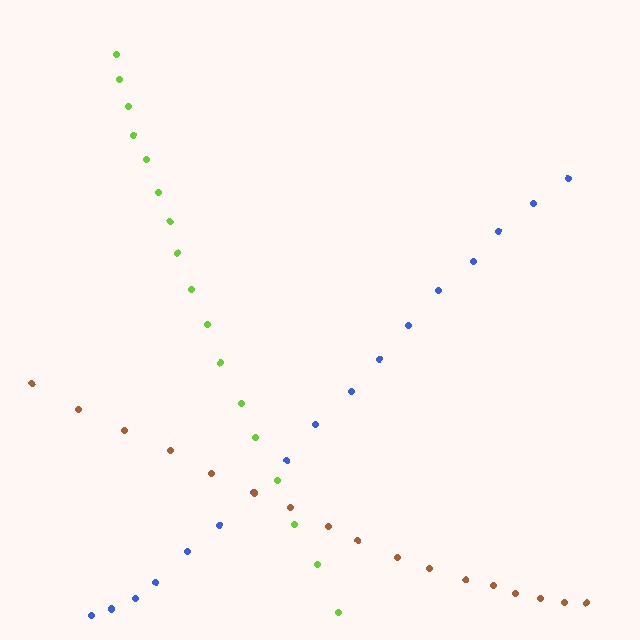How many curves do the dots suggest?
There are 3 distinct paths.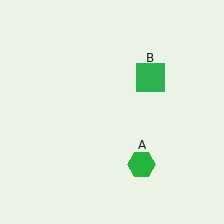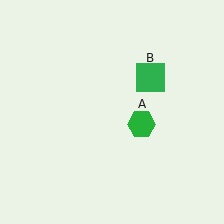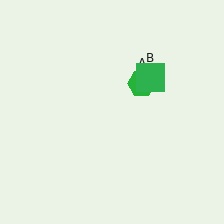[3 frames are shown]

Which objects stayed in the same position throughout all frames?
Green square (object B) remained stationary.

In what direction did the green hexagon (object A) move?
The green hexagon (object A) moved up.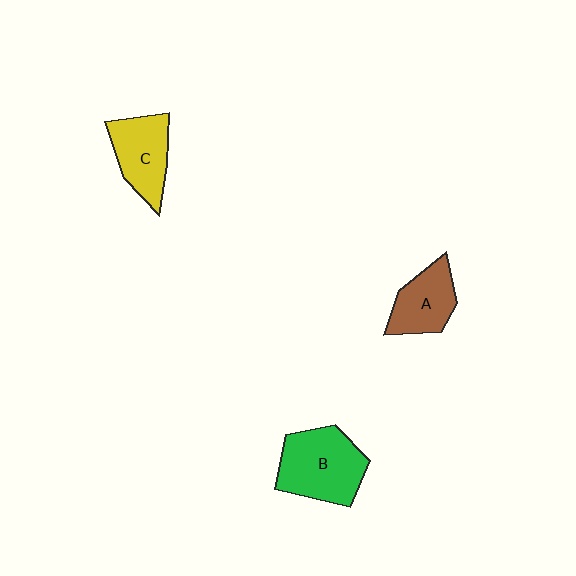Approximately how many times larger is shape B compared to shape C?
Approximately 1.3 times.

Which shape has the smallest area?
Shape A (brown).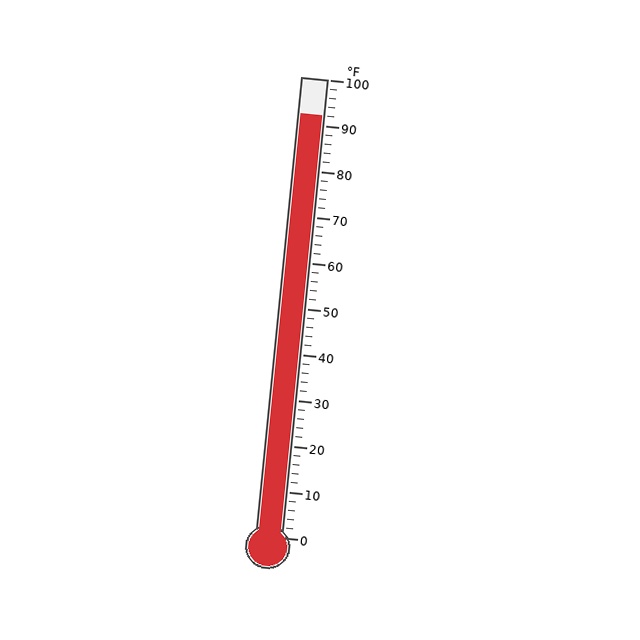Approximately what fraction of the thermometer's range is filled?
The thermometer is filled to approximately 90% of its range.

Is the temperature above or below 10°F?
The temperature is above 10°F.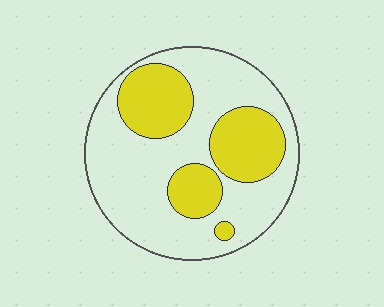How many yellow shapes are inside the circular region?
4.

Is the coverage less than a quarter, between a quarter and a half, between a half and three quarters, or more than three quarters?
Between a quarter and a half.